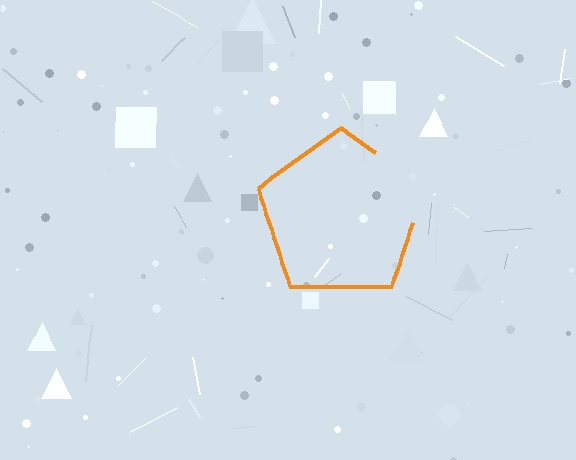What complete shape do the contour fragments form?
The contour fragments form a pentagon.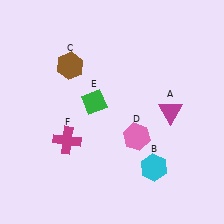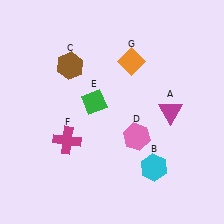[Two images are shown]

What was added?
An orange diamond (G) was added in Image 2.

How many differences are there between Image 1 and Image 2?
There is 1 difference between the two images.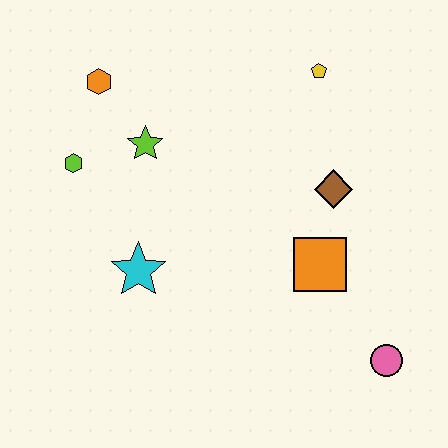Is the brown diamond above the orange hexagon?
No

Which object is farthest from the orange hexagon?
The pink circle is farthest from the orange hexagon.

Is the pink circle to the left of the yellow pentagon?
No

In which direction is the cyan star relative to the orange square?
The cyan star is to the left of the orange square.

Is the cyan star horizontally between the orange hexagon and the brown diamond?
Yes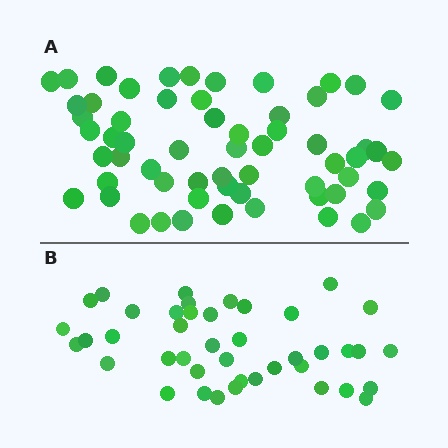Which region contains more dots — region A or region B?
Region A (the top region) has more dots.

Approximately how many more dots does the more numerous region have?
Region A has approximately 20 more dots than region B.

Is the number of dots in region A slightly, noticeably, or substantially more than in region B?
Region A has noticeably more, but not dramatically so. The ratio is roughly 1.4 to 1.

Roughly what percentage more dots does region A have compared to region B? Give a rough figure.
About 45% more.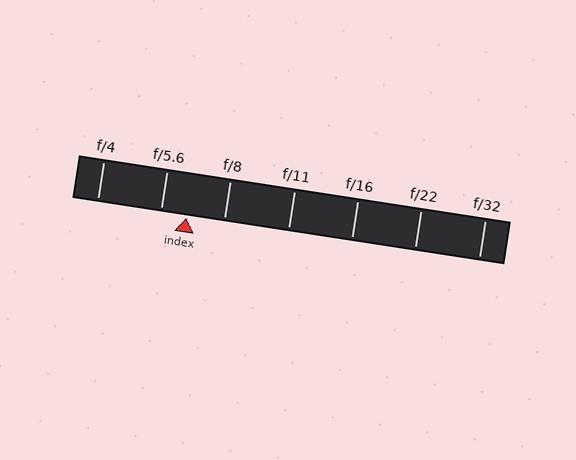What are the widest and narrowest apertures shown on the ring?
The widest aperture shown is f/4 and the narrowest is f/32.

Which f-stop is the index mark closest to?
The index mark is closest to f/5.6.